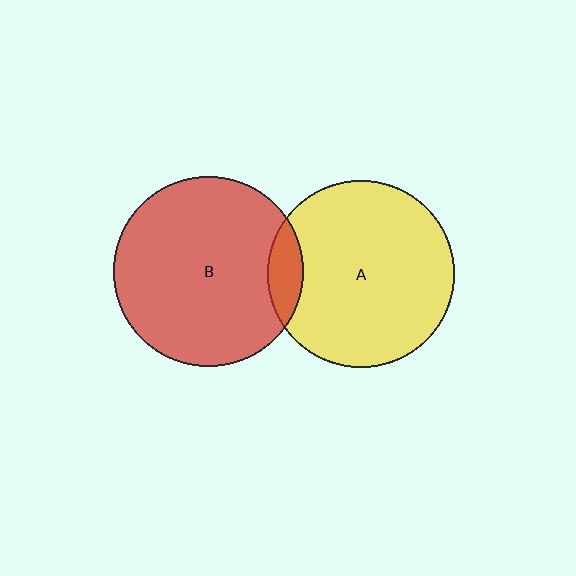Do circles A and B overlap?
Yes.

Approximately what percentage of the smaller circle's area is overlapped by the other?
Approximately 10%.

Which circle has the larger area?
Circle B (red).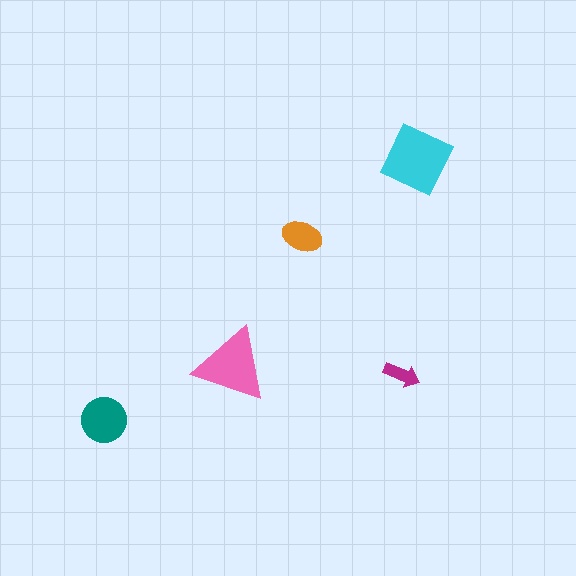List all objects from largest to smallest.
The cyan diamond, the pink triangle, the teal circle, the orange ellipse, the magenta arrow.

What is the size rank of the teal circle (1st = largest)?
3rd.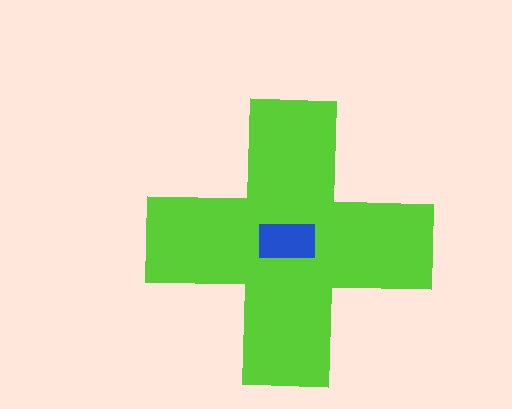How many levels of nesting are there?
2.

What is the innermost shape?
The blue rectangle.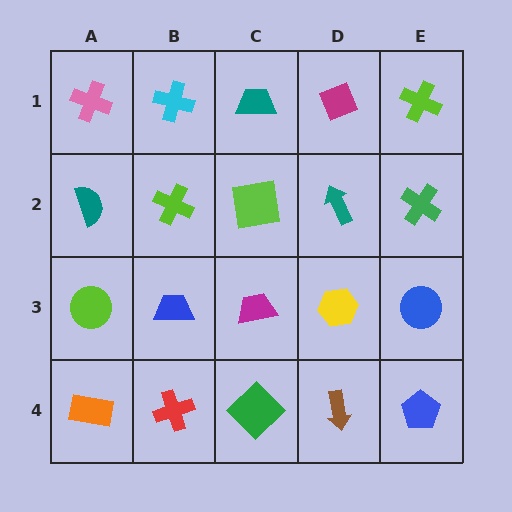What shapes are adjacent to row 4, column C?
A magenta trapezoid (row 3, column C), a red cross (row 4, column B), a brown arrow (row 4, column D).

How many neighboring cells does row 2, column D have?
4.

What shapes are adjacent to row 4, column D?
A yellow hexagon (row 3, column D), a green diamond (row 4, column C), a blue pentagon (row 4, column E).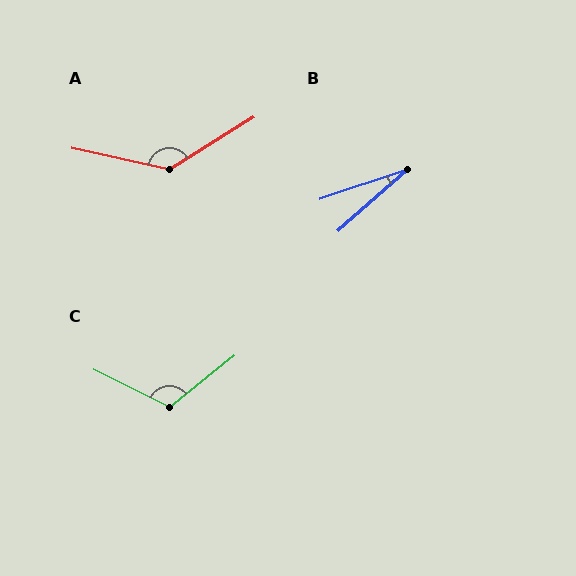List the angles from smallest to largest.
B (23°), C (115°), A (136°).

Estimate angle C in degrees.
Approximately 115 degrees.